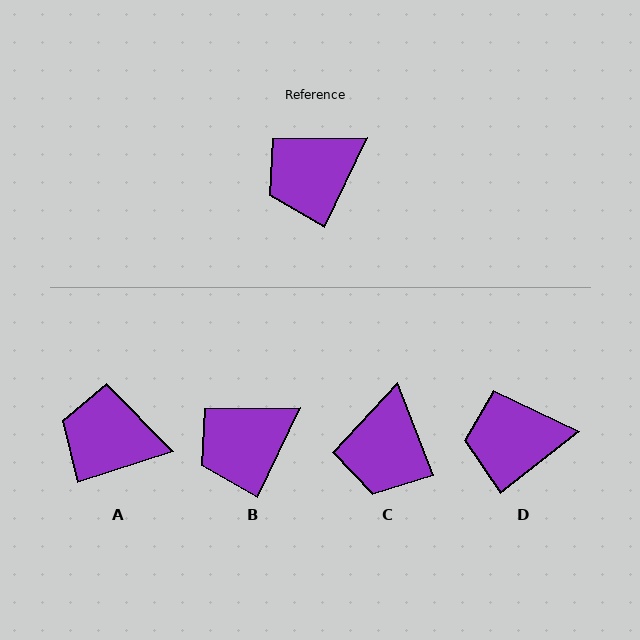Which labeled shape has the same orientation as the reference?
B.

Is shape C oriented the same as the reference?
No, it is off by about 47 degrees.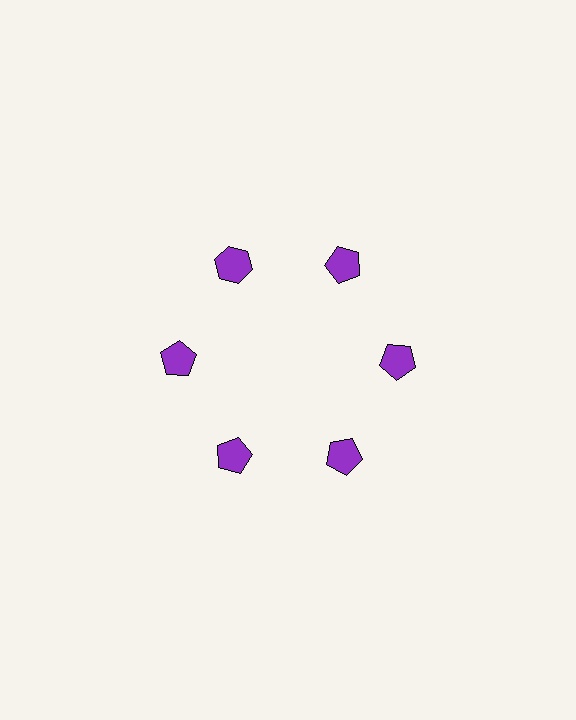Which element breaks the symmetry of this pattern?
The purple hexagon at roughly the 11 o'clock position breaks the symmetry. All other shapes are purple pentagons.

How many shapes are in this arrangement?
There are 6 shapes arranged in a ring pattern.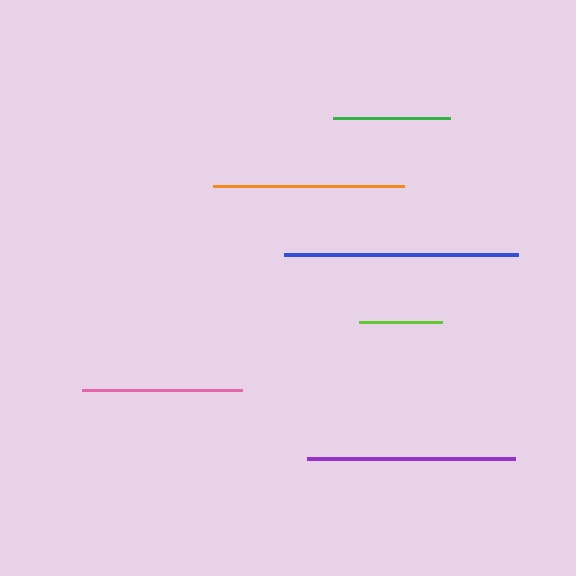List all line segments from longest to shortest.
From longest to shortest: blue, purple, orange, pink, green, lime.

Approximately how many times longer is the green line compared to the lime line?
The green line is approximately 1.4 times the length of the lime line.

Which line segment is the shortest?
The lime line is the shortest at approximately 83 pixels.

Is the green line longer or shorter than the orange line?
The orange line is longer than the green line.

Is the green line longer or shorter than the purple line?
The purple line is longer than the green line.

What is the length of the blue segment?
The blue segment is approximately 235 pixels long.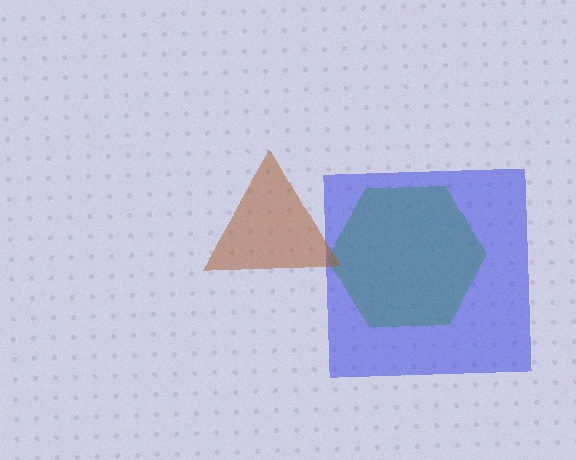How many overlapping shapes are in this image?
There are 3 overlapping shapes in the image.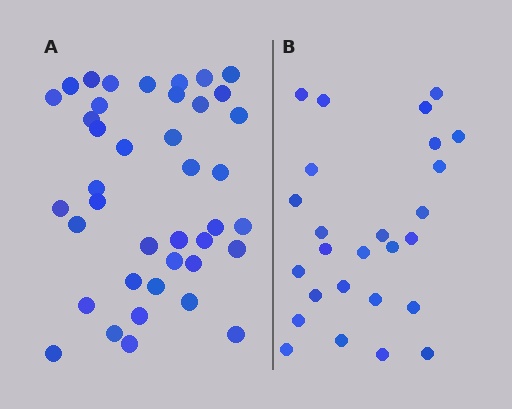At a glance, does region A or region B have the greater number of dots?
Region A (the left region) has more dots.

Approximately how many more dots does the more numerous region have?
Region A has approximately 15 more dots than region B.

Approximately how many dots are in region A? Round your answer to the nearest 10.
About 40 dots.